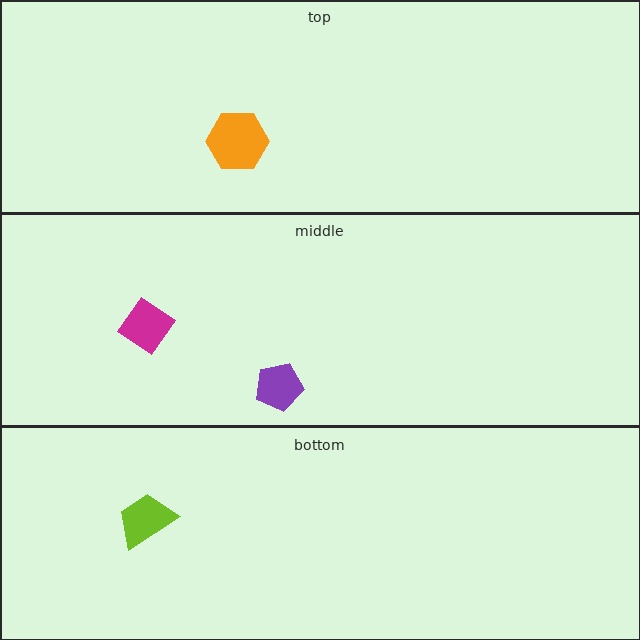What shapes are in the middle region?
The magenta diamond, the purple pentagon.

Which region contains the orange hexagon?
The top region.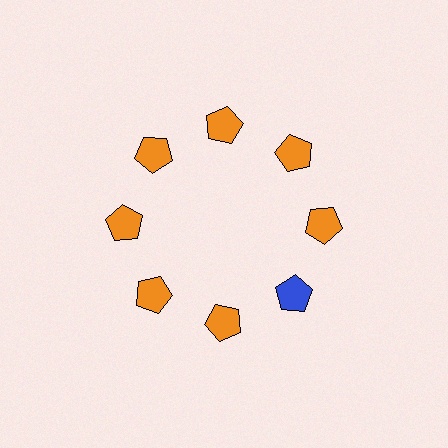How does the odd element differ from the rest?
It has a different color: blue instead of orange.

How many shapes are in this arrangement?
There are 8 shapes arranged in a ring pattern.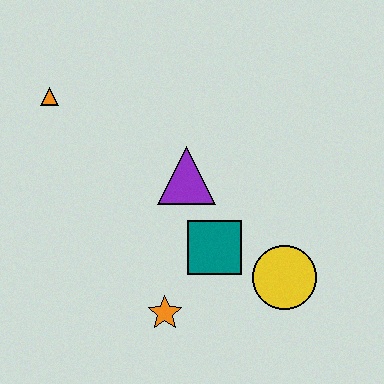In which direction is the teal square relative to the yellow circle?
The teal square is to the left of the yellow circle.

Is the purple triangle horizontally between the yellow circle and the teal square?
No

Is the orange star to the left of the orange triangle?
No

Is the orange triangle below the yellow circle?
No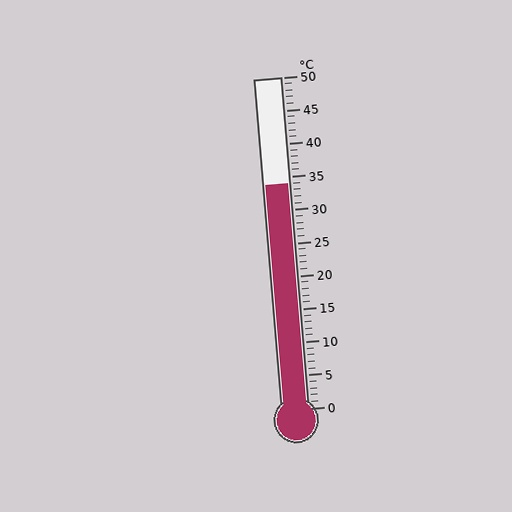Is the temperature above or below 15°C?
The temperature is above 15°C.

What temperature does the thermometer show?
The thermometer shows approximately 34°C.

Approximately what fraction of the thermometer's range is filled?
The thermometer is filled to approximately 70% of its range.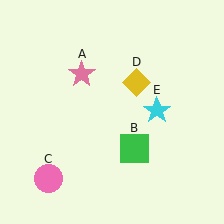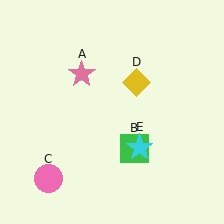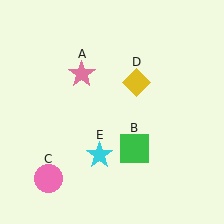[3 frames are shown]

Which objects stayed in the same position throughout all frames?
Pink star (object A) and green square (object B) and pink circle (object C) and yellow diamond (object D) remained stationary.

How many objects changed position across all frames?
1 object changed position: cyan star (object E).